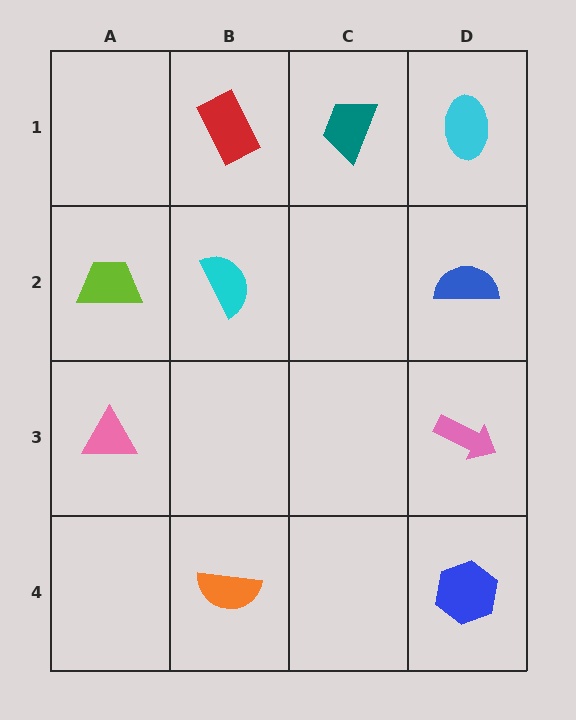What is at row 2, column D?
A blue semicircle.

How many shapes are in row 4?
2 shapes.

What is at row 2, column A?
A lime trapezoid.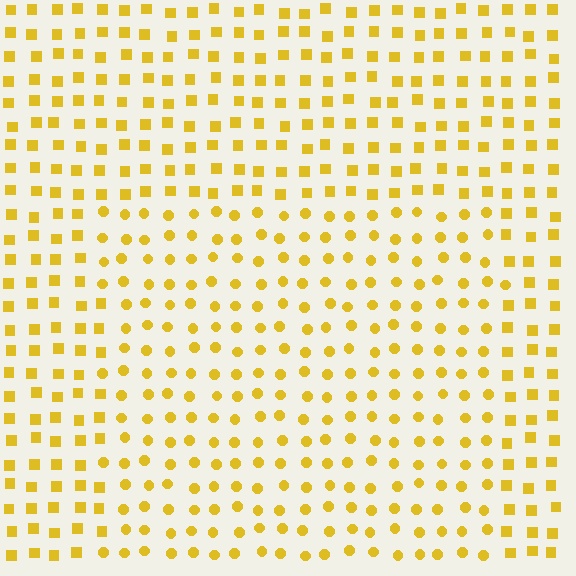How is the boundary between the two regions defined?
The boundary is defined by a change in element shape: circles inside vs. squares outside. All elements share the same color and spacing.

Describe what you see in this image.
The image is filled with small yellow elements arranged in a uniform grid. A rectangle-shaped region contains circles, while the surrounding area contains squares. The boundary is defined purely by the change in element shape.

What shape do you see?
I see a rectangle.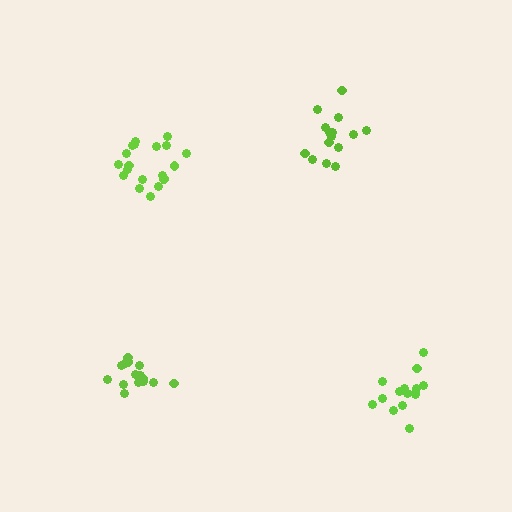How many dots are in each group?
Group 1: 19 dots, Group 2: 16 dots, Group 3: 15 dots, Group 4: 15 dots (65 total).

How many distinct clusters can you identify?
There are 4 distinct clusters.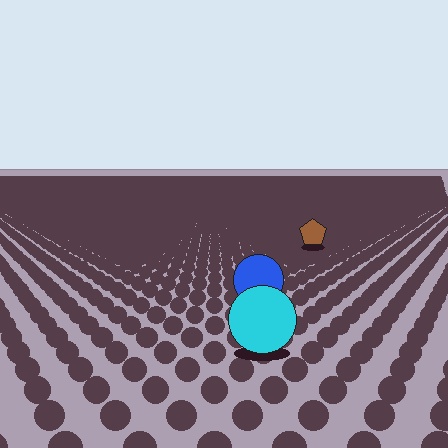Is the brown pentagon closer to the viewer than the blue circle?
No. The blue circle is closer — you can tell from the texture gradient: the ground texture is coarser near it.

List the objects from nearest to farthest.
From nearest to farthest: the cyan circle, the blue circle, the brown pentagon.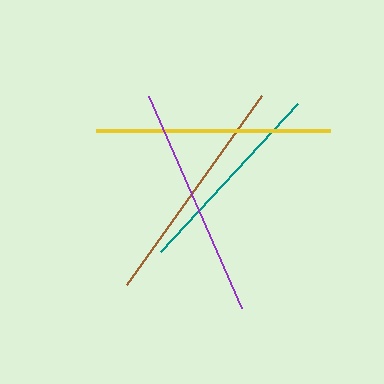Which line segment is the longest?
The yellow line is the longest at approximately 235 pixels.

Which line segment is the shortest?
The teal line is the shortest at approximately 202 pixels.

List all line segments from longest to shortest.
From longest to shortest: yellow, brown, purple, teal.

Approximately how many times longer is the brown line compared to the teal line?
The brown line is approximately 1.2 times the length of the teal line.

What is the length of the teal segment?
The teal segment is approximately 202 pixels long.